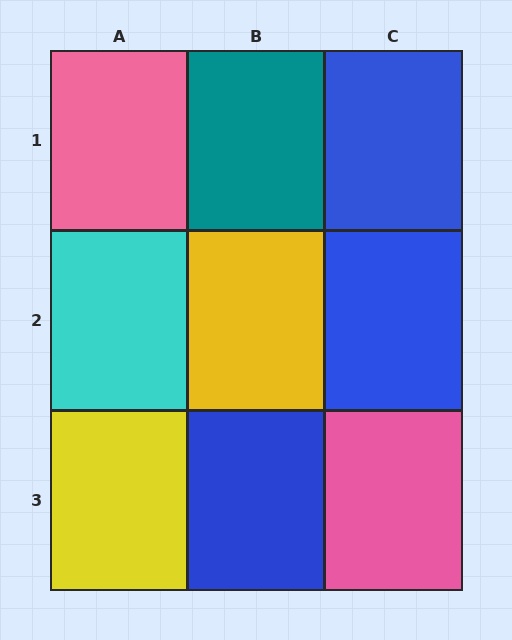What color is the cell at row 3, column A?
Yellow.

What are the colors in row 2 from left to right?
Cyan, yellow, blue.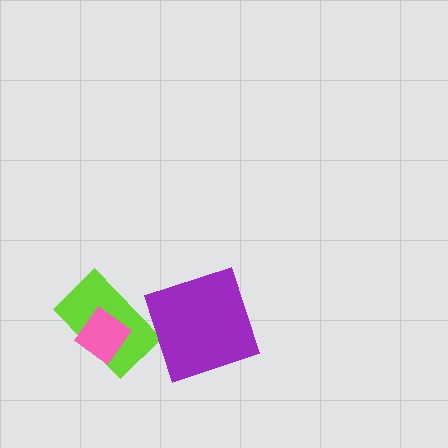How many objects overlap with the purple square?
0 objects overlap with the purple square.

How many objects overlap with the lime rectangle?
1 object overlaps with the lime rectangle.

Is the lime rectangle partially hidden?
Yes, it is partially covered by another shape.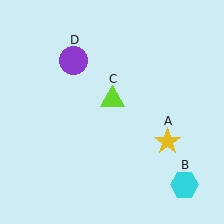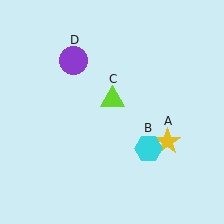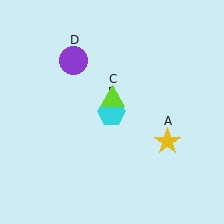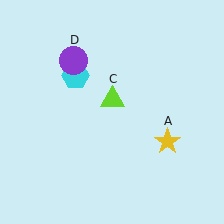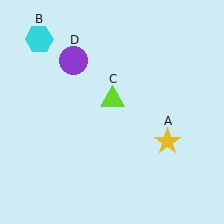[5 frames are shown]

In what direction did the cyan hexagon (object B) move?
The cyan hexagon (object B) moved up and to the left.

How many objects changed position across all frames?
1 object changed position: cyan hexagon (object B).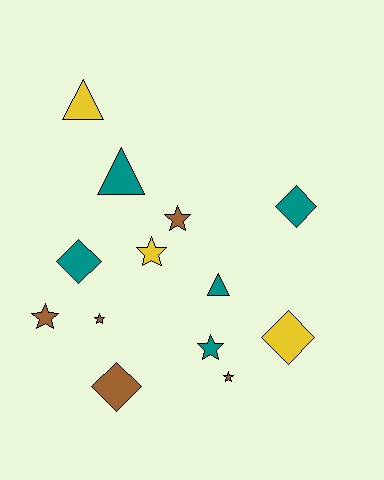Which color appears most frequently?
Brown, with 5 objects.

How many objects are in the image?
There are 13 objects.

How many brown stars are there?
There are 4 brown stars.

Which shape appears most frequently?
Star, with 6 objects.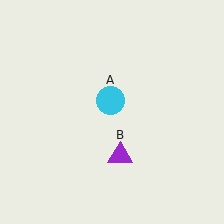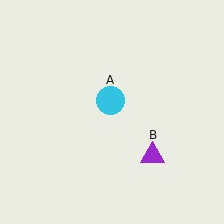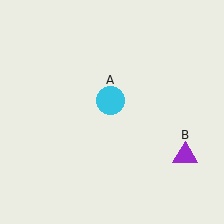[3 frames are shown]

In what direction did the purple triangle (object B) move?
The purple triangle (object B) moved right.